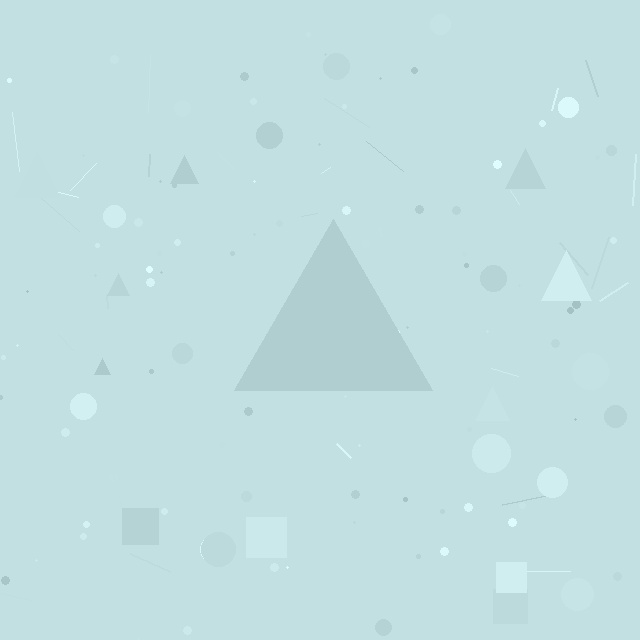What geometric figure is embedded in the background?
A triangle is embedded in the background.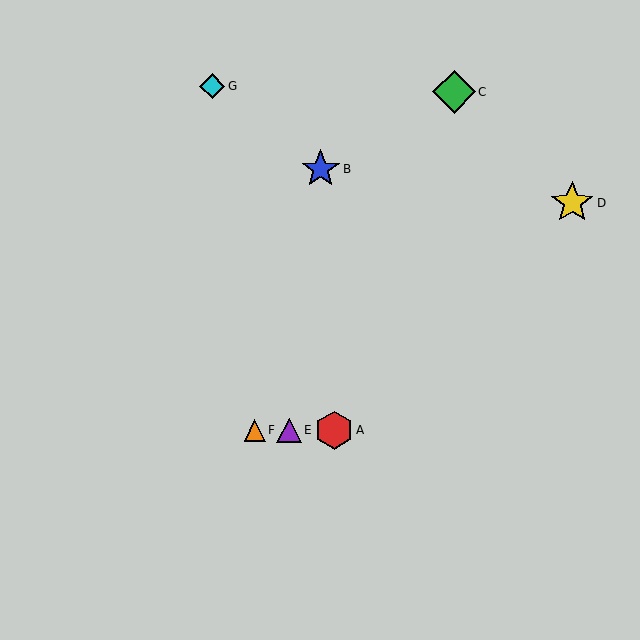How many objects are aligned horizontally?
3 objects (A, E, F) are aligned horizontally.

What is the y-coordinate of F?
Object F is at y≈430.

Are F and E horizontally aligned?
Yes, both are at y≈430.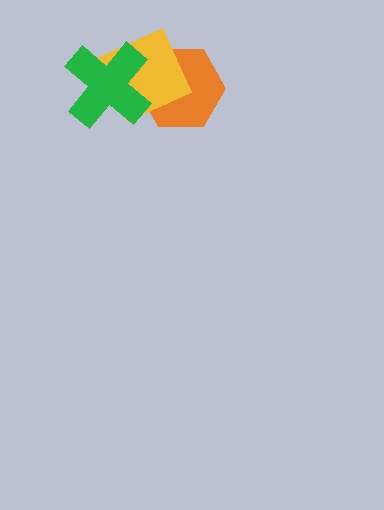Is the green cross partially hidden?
No, no other shape covers it.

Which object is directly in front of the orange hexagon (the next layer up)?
The yellow square is directly in front of the orange hexagon.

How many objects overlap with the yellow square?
2 objects overlap with the yellow square.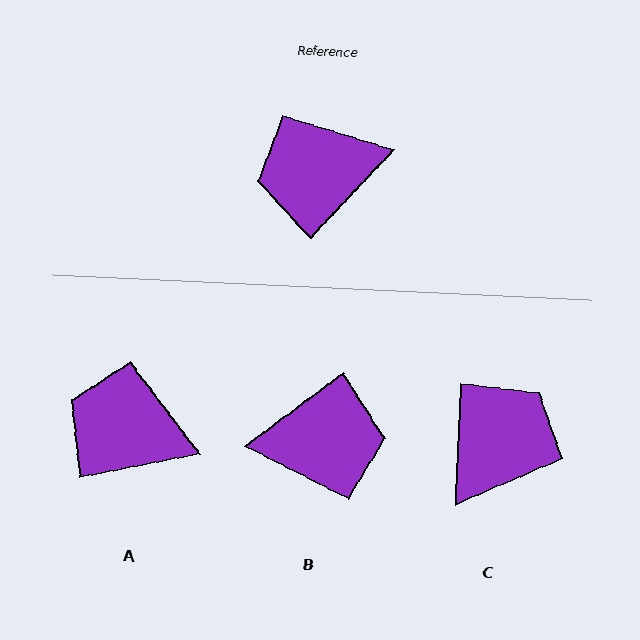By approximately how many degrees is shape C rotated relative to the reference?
Approximately 140 degrees clockwise.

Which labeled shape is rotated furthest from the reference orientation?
B, about 170 degrees away.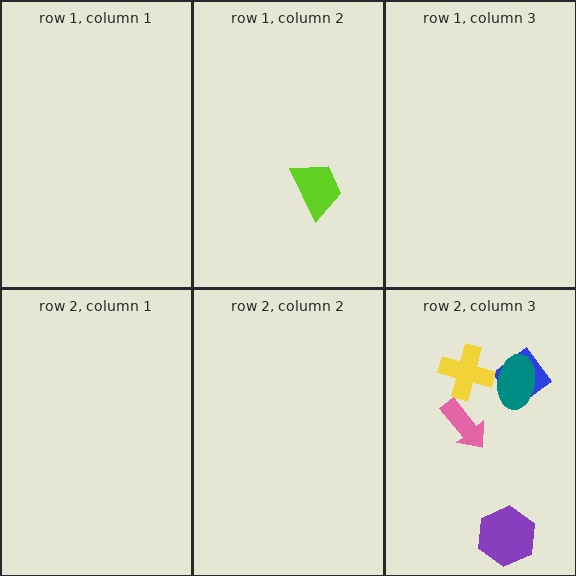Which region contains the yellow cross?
The row 2, column 3 region.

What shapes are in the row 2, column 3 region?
The pink arrow, the blue diamond, the yellow cross, the teal ellipse, the purple hexagon.